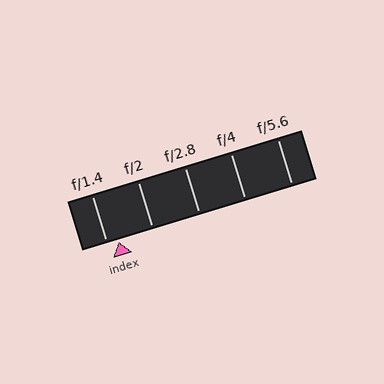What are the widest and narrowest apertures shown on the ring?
The widest aperture shown is f/1.4 and the narrowest is f/5.6.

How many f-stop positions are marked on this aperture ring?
There are 5 f-stop positions marked.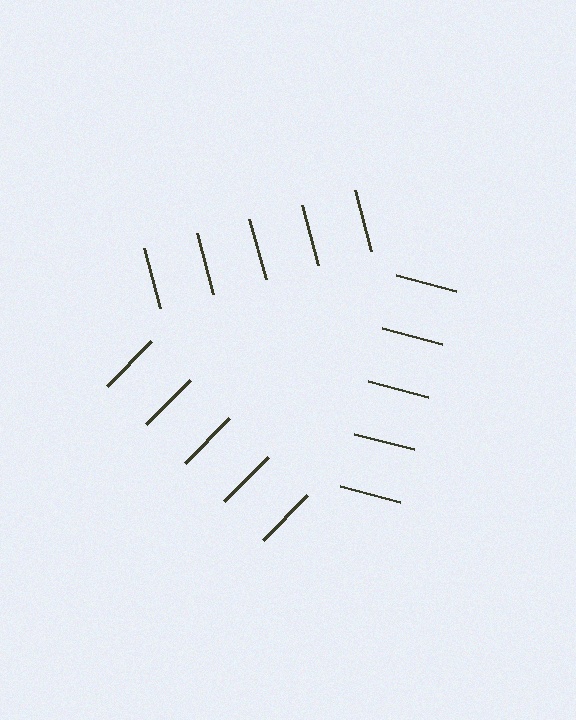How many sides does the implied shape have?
3 sides — the line-ends trace a triangle.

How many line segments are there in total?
15 — 5 along each of the 3 edges.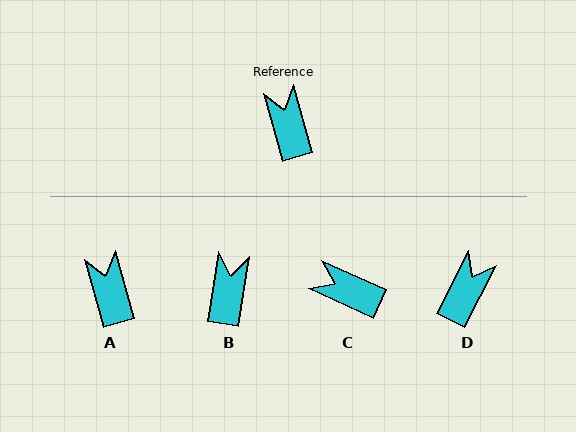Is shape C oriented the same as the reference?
No, it is off by about 50 degrees.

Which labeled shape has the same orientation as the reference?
A.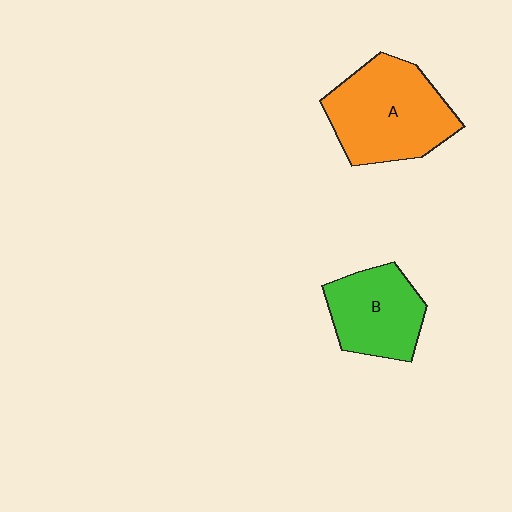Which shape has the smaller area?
Shape B (green).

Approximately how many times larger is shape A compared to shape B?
Approximately 1.4 times.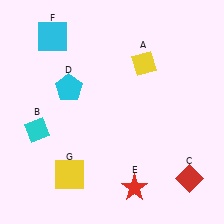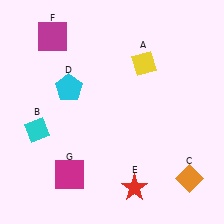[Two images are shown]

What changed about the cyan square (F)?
In Image 1, F is cyan. In Image 2, it changed to magenta.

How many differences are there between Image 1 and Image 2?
There are 3 differences between the two images.